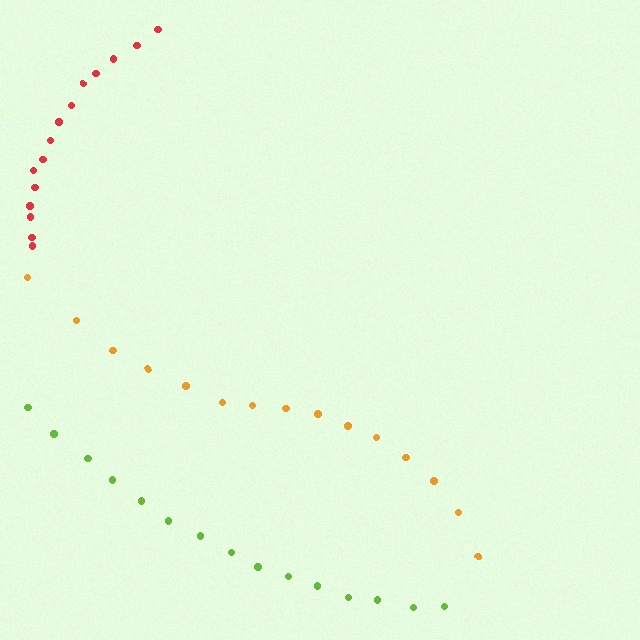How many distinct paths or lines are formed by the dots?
There are 3 distinct paths.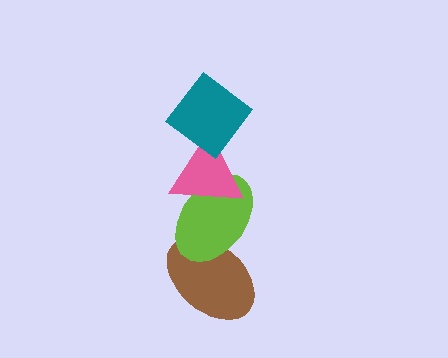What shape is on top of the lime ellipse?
The pink triangle is on top of the lime ellipse.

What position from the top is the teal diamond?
The teal diamond is 1st from the top.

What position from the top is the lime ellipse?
The lime ellipse is 3rd from the top.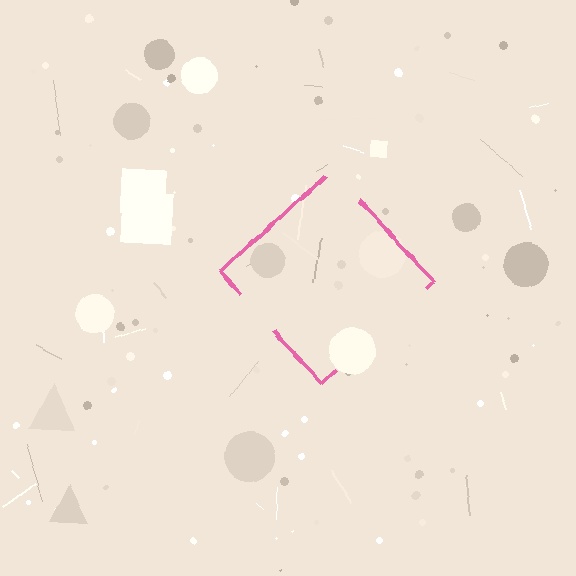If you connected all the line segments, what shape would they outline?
They would outline a diamond.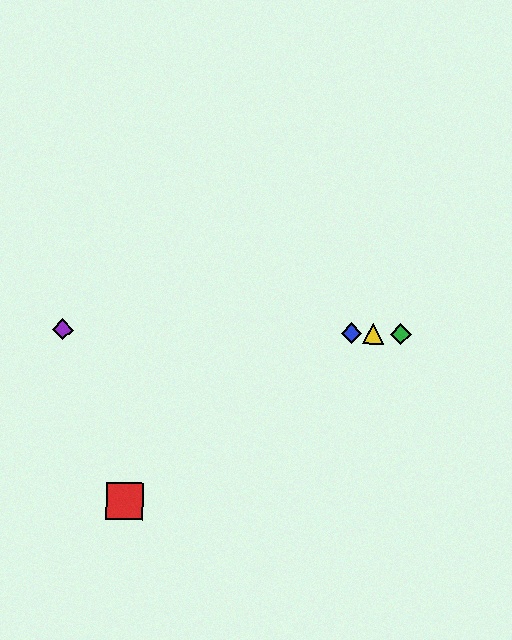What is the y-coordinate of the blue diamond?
The blue diamond is at y≈334.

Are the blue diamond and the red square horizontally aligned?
No, the blue diamond is at y≈334 and the red square is at y≈501.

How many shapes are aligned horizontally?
4 shapes (the blue diamond, the green diamond, the yellow triangle, the purple diamond) are aligned horizontally.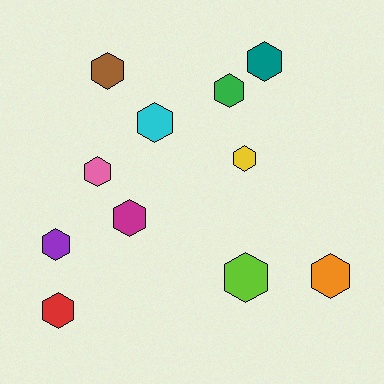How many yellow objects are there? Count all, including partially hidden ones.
There is 1 yellow object.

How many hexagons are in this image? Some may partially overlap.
There are 11 hexagons.